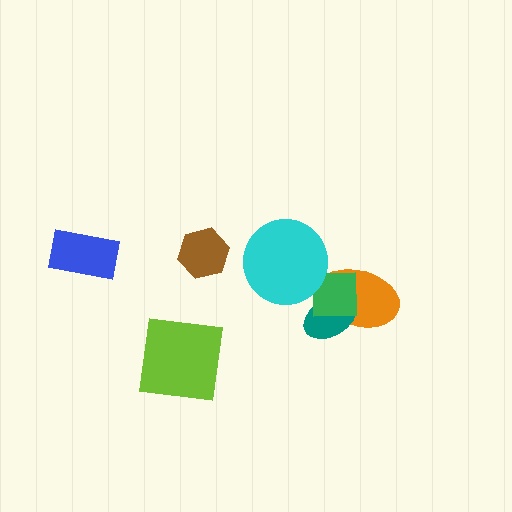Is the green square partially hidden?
Yes, it is partially covered by another shape.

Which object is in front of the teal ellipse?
The green square is in front of the teal ellipse.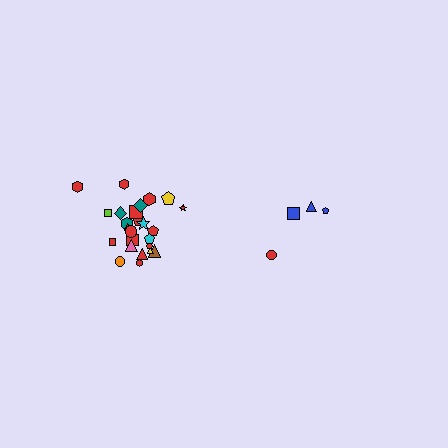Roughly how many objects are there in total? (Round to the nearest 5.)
Roughly 30 objects in total.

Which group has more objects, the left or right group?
The left group.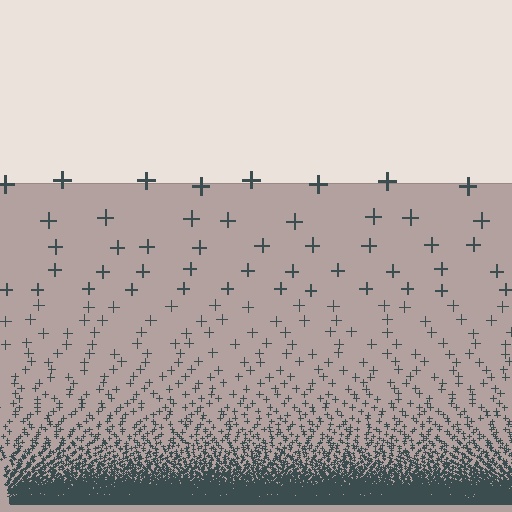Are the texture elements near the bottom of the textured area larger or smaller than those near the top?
Smaller. The gradient is inverted — elements near the bottom are smaller and denser.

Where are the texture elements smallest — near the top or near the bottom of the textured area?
Near the bottom.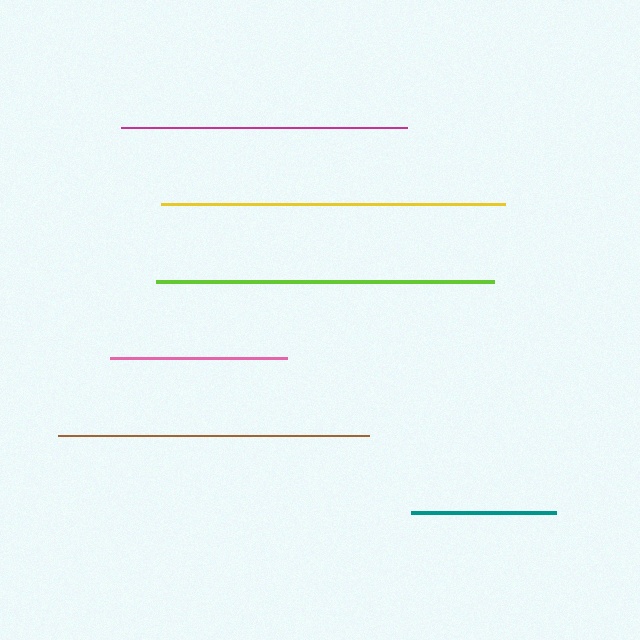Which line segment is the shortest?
The teal line is the shortest at approximately 145 pixels.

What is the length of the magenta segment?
The magenta segment is approximately 286 pixels long.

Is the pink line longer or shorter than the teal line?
The pink line is longer than the teal line.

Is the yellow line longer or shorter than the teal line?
The yellow line is longer than the teal line.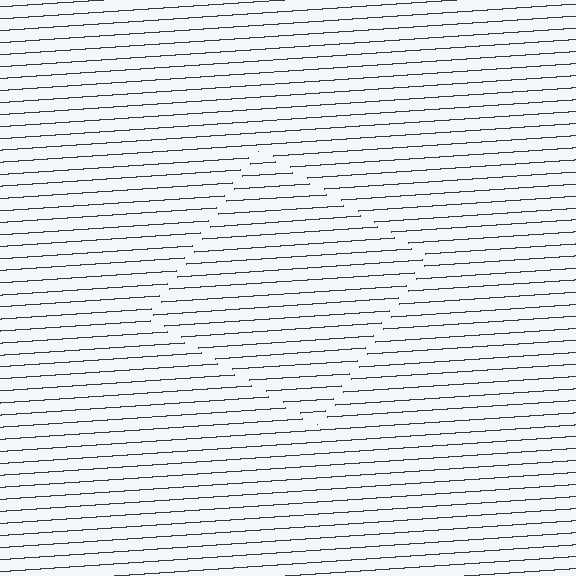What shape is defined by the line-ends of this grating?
An illusory square. The interior of the shape contains the same grating, shifted by half a period — the contour is defined by the phase discontinuity where line-ends from the inner and outer gratings abut.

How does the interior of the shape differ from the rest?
The interior of the shape contains the same grating, shifted by half a period — the contour is defined by the phase discontinuity where line-ends from the inner and outer gratings abut.